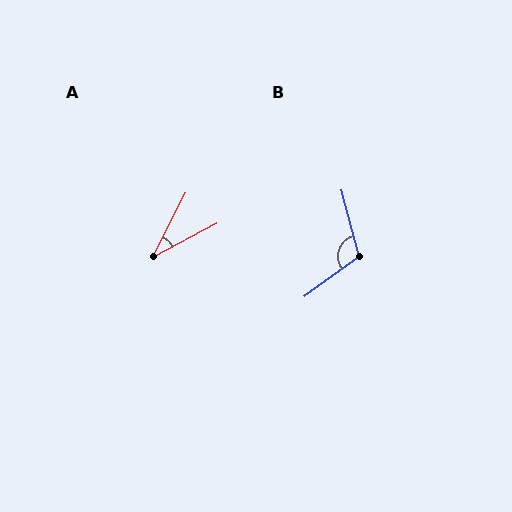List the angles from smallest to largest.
A (35°), B (111°).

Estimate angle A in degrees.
Approximately 35 degrees.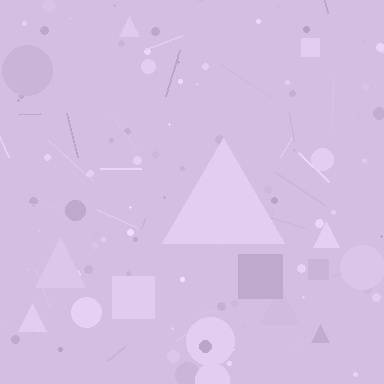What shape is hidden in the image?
A triangle is hidden in the image.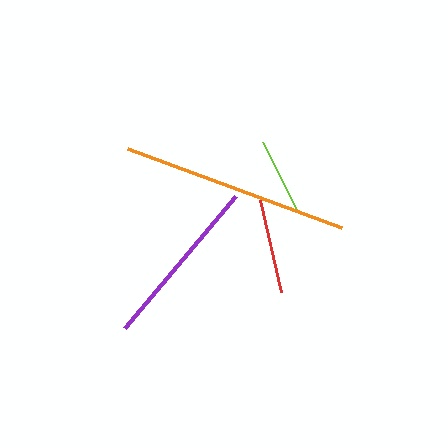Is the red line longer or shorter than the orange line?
The orange line is longer than the red line.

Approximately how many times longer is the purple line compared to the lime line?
The purple line is approximately 2.2 times the length of the lime line.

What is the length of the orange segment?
The orange segment is approximately 229 pixels long.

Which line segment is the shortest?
The lime line is the shortest at approximately 78 pixels.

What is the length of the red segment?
The red segment is approximately 95 pixels long.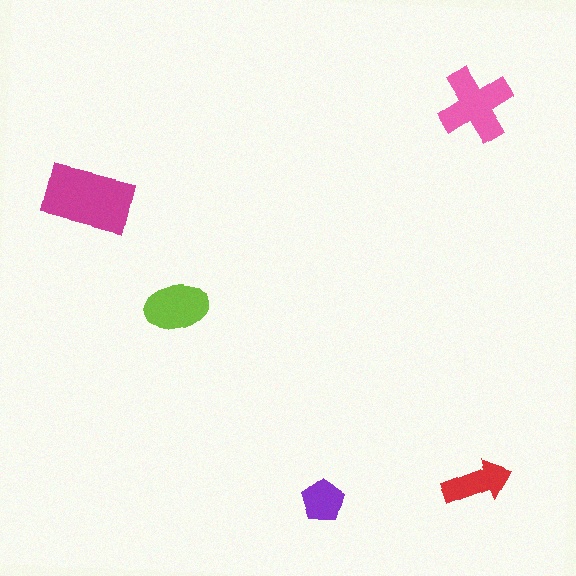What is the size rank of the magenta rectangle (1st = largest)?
1st.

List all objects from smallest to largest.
The purple pentagon, the red arrow, the lime ellipse, the pink cross, the magenta rectangle.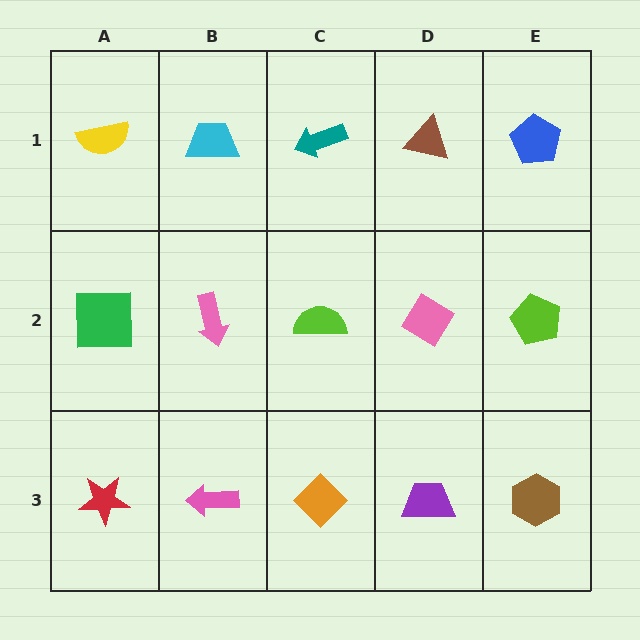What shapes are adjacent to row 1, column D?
A pink diamond (row 2, column D), a teal arrow (row 1, column C), a blue pentagon (row 1, column E).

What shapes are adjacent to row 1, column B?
A pink arrow (row 2, column B), a yellow semicircle (row 1, column A), a teal arrow (row 1, column C).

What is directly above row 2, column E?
A blue pentagon.